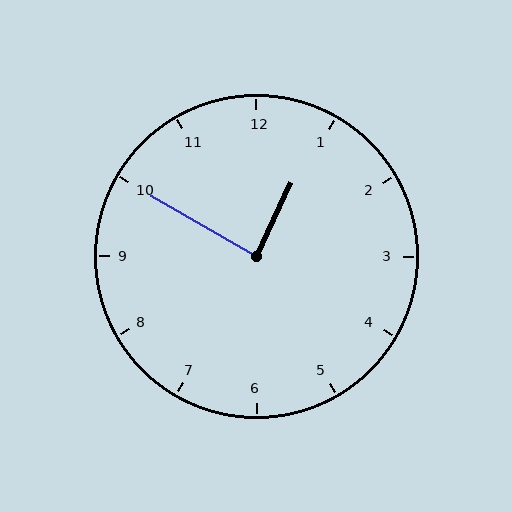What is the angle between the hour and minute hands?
Approximately 85 degrees.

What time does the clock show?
12:50.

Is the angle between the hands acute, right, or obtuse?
It is right.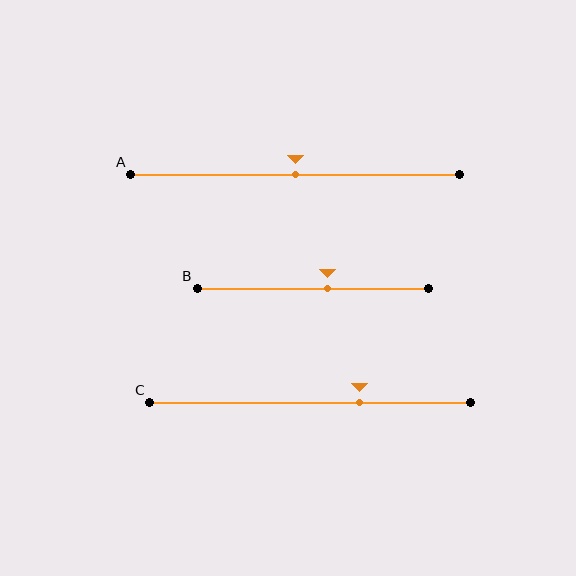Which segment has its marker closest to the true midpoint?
Segment A has its marker closest to the true midpoint.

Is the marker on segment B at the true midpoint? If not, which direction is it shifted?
No, the marker on segment B is shifted to the right by about 7% of the segment length.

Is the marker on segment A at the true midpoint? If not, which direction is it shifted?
Yes, the marker on segment A is at the true midpoint.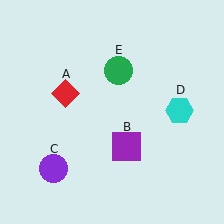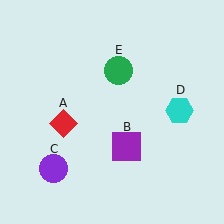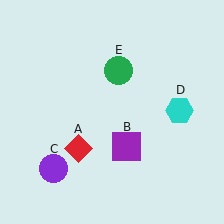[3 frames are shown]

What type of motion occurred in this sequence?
The red diamond (object A) rotated counterclockwise around the center of the scene.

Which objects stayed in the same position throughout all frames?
Purple square (object B) and purple circle (object C) and cyan hexagon (object D) and green circle (object E) remained stationary.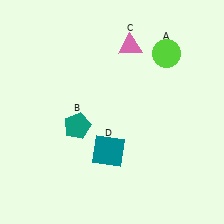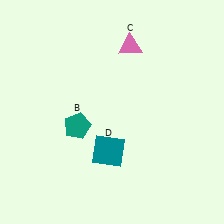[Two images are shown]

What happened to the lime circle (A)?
The lime circle (A) was removed in Image 2. It was in the top-right area of Image 1.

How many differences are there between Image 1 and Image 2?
There is 1 difference between the two images.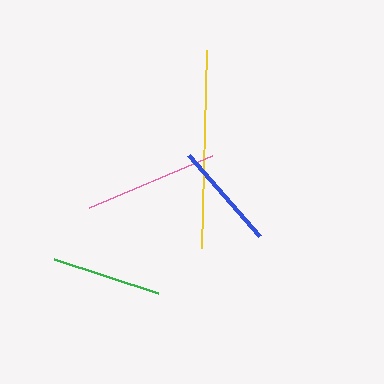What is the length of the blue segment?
The blue segment is approximately 107 pixels long.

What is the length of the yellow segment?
The yellow segment is approximately 198 pixels long.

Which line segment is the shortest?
The blue line is the shortest at approximately 107 pixels.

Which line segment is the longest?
The yellow line is the longest at approximately 198 pixels.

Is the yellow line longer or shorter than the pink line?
The yellow line is longer than the pink line.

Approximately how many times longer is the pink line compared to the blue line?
The pink line is approximately 1.2 times the length of the blue line.